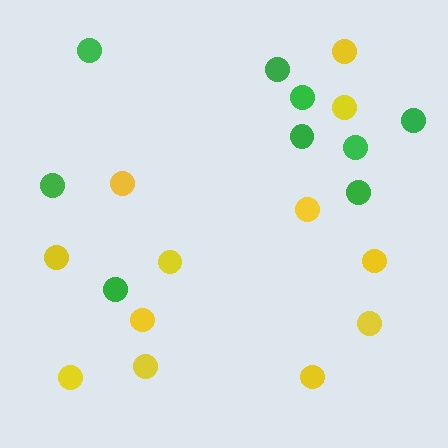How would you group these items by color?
There are 2 groups: one group of yellow circles (12) and one group of green circles (9).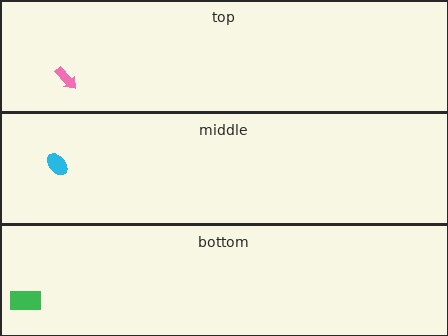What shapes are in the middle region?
The cyan ellipse.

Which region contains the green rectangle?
The bottom region.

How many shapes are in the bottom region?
1.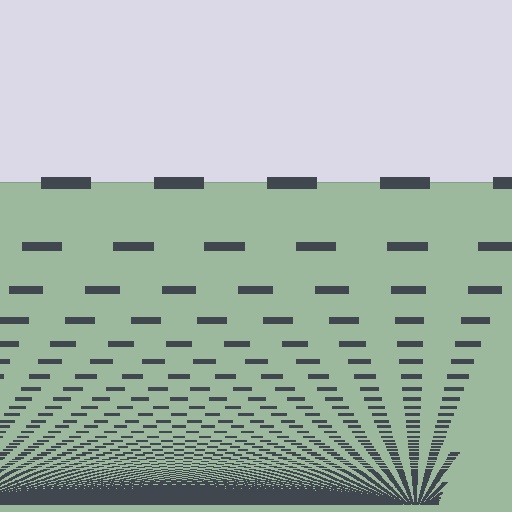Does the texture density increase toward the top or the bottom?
Density increases toward the bottom.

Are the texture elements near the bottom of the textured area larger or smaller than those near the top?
Smaller. The gradient is inverted — elements near the bottom are smaller and denser.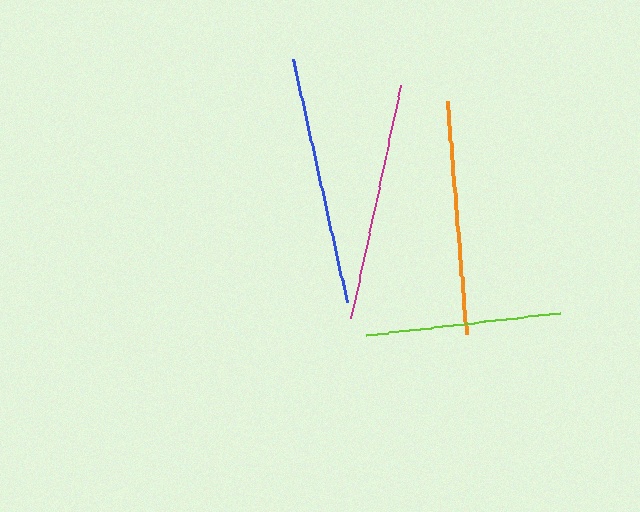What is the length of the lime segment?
The lime segment is approximately 195 pixels long.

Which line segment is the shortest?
The lime line is the shortest at approximately 195 pixels.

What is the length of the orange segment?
The orange segment is approximately 234 pixels long.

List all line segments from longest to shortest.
From longest to shortest: blue, magenta, orange, lime.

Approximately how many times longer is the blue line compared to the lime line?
The blue line is approximately 1.3 times the length of the lime line.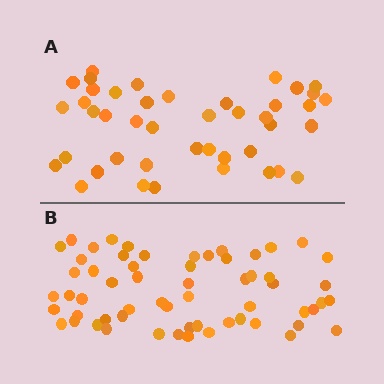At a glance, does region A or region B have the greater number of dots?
Region B (the bottom region) has more dots.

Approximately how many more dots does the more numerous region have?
Region B has approximately 15 more dots than region A.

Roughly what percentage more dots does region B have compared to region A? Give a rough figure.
About 40% more.